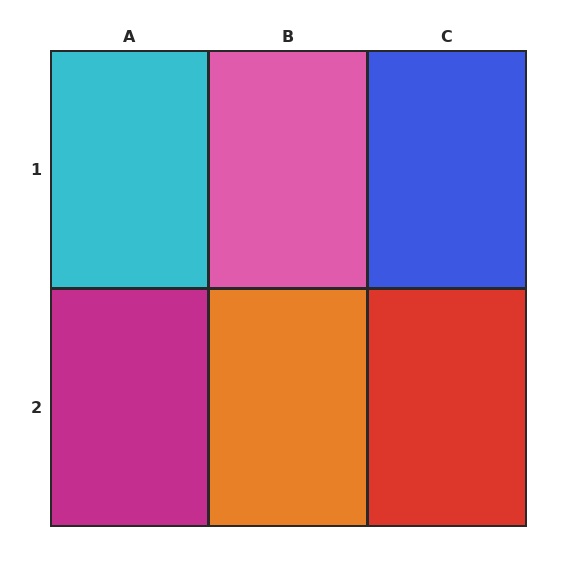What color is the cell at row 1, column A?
Cyan.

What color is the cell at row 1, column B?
Pink.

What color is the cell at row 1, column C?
Blue.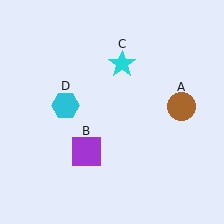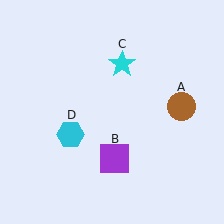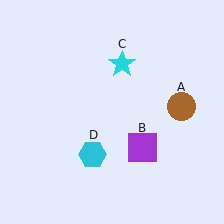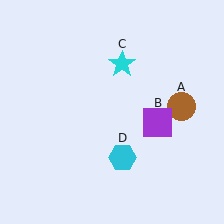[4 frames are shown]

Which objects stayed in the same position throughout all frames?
Brown circle (object A) and cyan star (object C) remained stationary.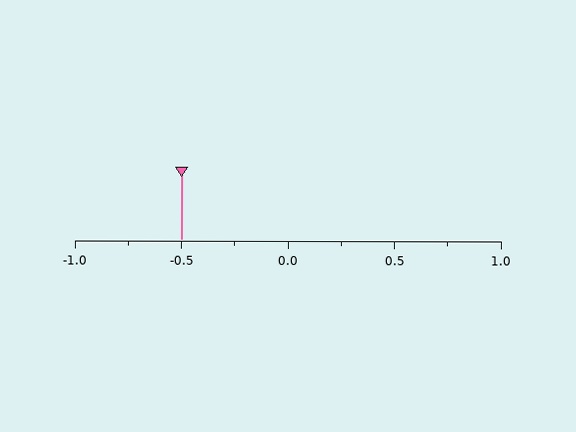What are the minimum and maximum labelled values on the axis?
The axis runs from -1.0 to 1.0.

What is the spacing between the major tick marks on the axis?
The major ticks are spaced 0.5 apart.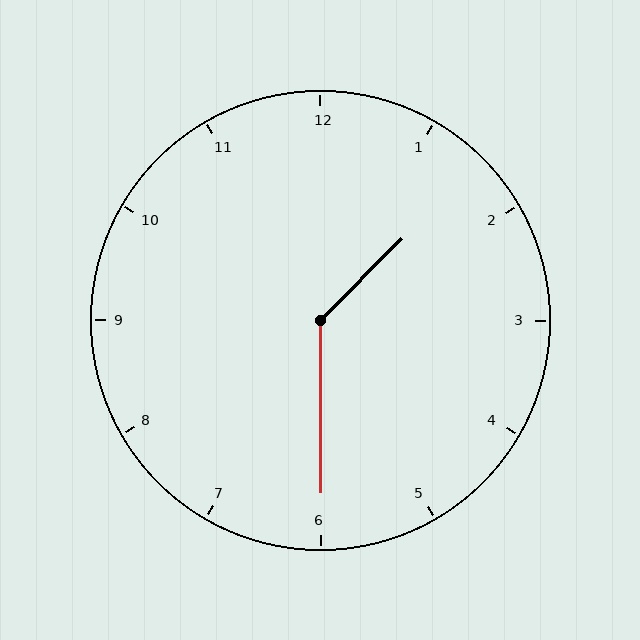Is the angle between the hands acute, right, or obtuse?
It is obtuse.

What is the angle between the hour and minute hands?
Approximately 135 degrees.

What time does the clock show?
1:30.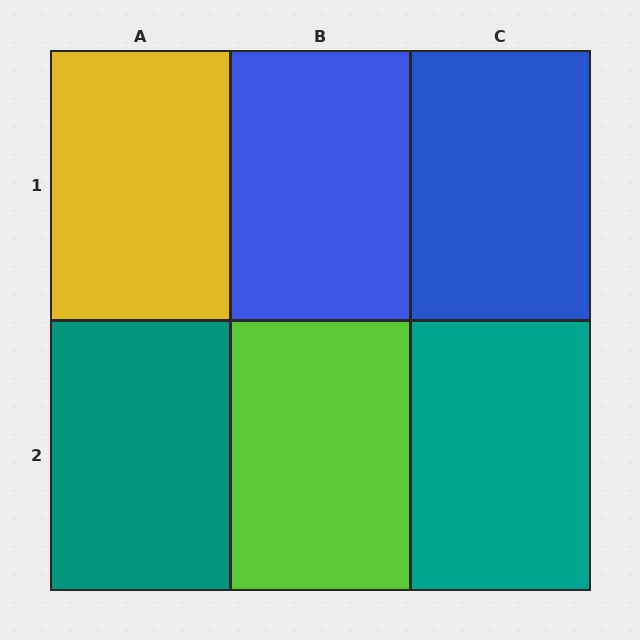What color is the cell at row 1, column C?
Blue.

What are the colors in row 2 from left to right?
Teal, lime, teal.